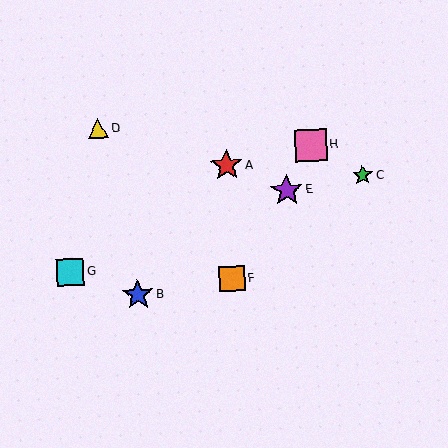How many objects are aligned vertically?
2 objects (A, F) are aligned vertically.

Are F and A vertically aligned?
Yes, both are at x≈232.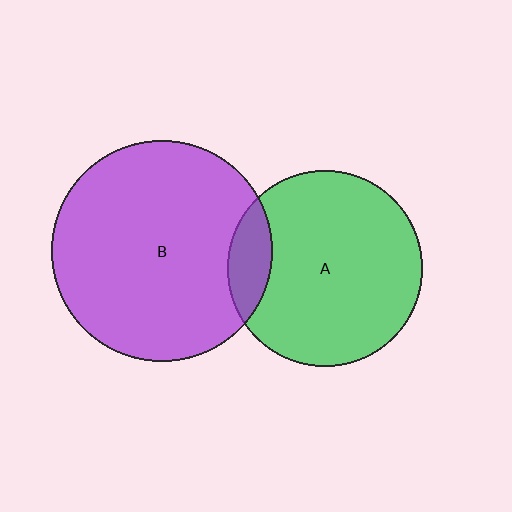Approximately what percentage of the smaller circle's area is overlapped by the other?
Approximately 15%.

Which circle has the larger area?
Circle B (purple).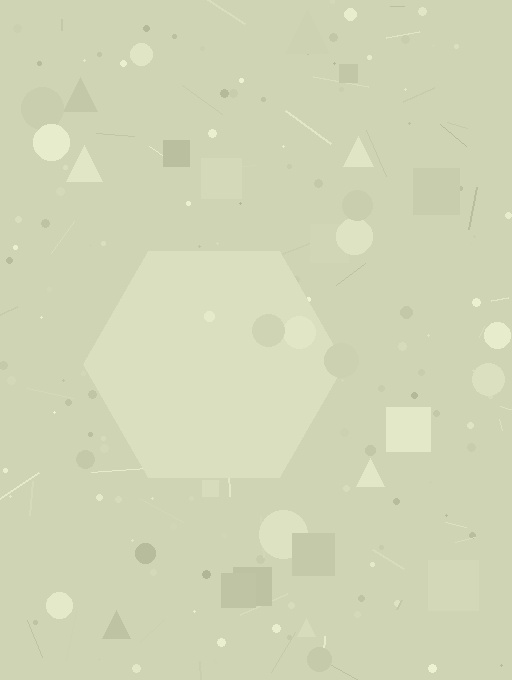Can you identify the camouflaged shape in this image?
The camouflaged shape is a hexagon.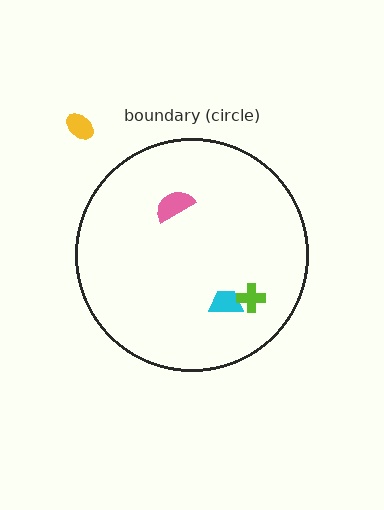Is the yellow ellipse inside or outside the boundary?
Outside.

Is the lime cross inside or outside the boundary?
Inside.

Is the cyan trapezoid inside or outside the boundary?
Inside.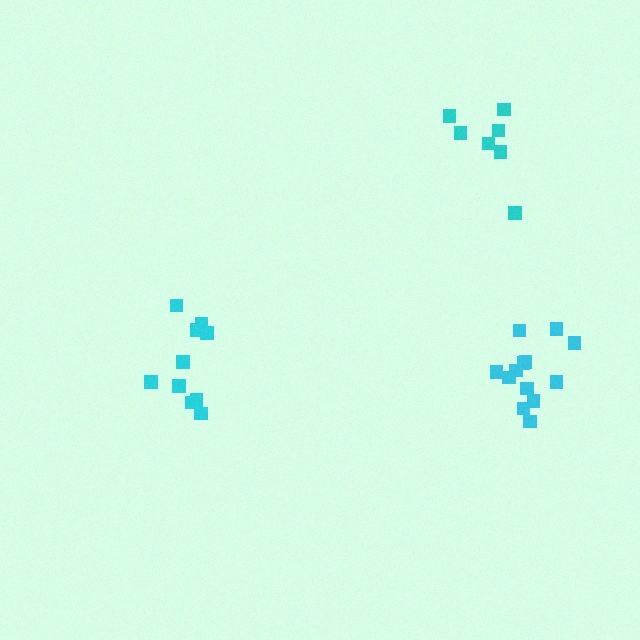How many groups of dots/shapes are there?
There are 3 groups.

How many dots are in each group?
Group 1: 13 dots, Group 2: 7 dots, Group 3: 10 dots (30 total).